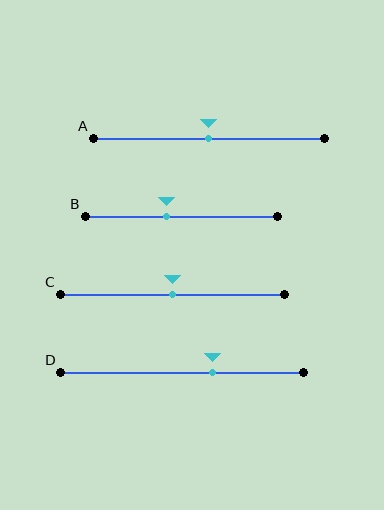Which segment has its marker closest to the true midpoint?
Segment A has its marker closest to the true midpoint.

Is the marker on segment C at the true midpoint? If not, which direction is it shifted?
Yes, the marker on segment C is at the true midpoint.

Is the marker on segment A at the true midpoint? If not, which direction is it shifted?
Yes, the marker on segment A is at the true midpoint.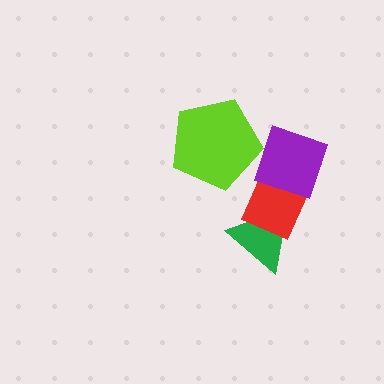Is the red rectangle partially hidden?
Yes, it is partially covered by another shape.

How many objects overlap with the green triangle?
1 object overlaps with the green triangle.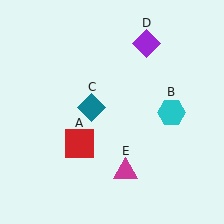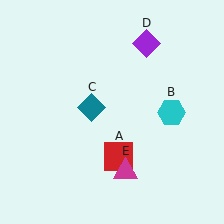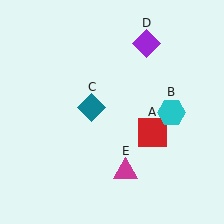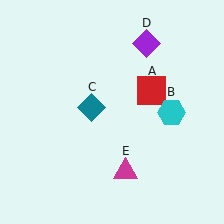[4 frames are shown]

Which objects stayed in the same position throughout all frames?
Cyan hexagon (object B) and teal diamond (object C) and purple diamond (object D) and magenta triangle (object E) remained stationary.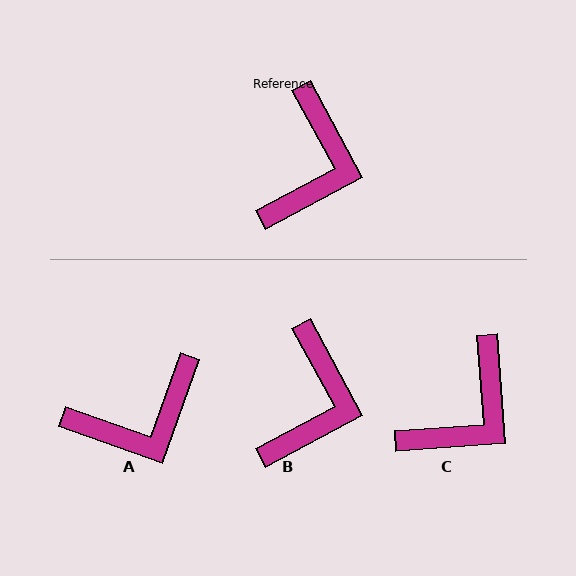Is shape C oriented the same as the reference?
No, it is off by about 24 degrees.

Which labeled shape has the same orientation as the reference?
B.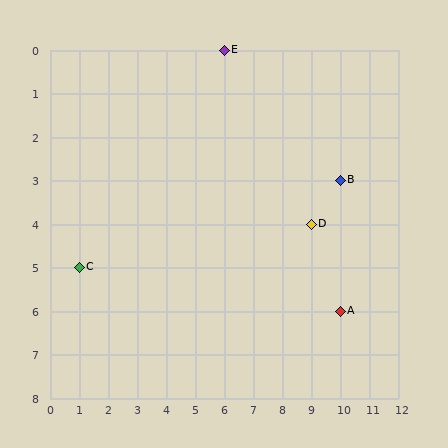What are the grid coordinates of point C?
Point C is at grid coordinates (1, 5).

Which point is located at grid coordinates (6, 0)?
Point E is at (6, 0).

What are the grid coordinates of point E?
Point E is at grid coordinates (6, 0).